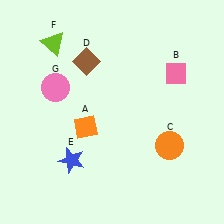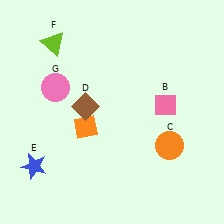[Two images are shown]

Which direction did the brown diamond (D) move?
The brown diamond (D) moved down.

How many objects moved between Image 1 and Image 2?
3 objects moved between the two images.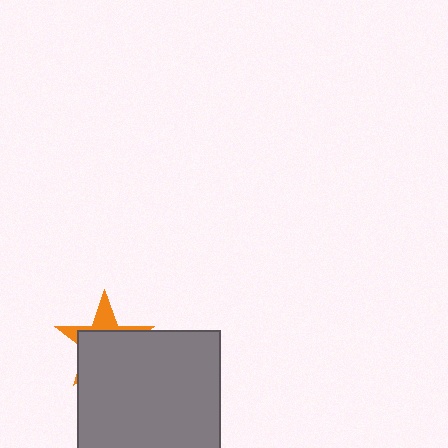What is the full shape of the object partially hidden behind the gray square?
The partially hidden object is an orange star.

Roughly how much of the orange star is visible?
A small part of it is visible (roughly 31%).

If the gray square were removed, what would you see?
You would see the complete orange star.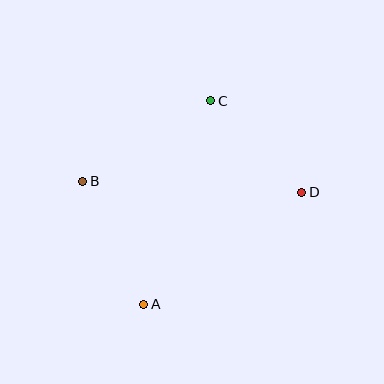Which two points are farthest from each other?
Points B and D are farthest from each other.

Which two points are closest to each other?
Points C and D are closest to each other.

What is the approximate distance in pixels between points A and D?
The distance between A and D is approximately 194 pixels.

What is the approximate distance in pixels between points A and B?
The distance between A and B is approximately 137 pixels.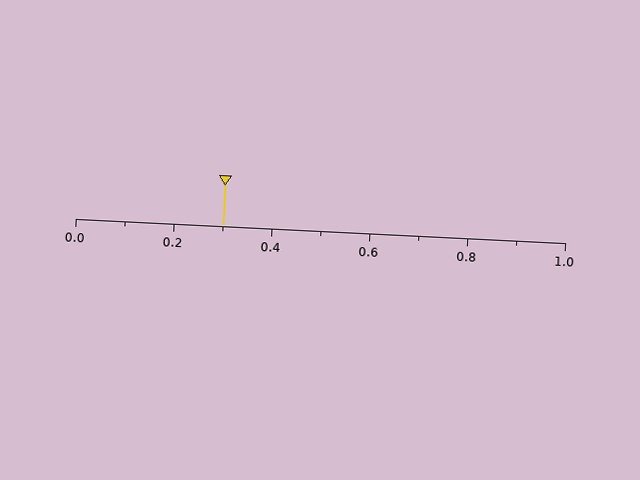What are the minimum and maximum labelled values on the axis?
The axis runs from 0.0 to 1.0.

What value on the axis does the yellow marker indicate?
The marker indicates approximately 0.3.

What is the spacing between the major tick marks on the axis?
The major ticks are spaced 0.2 apart.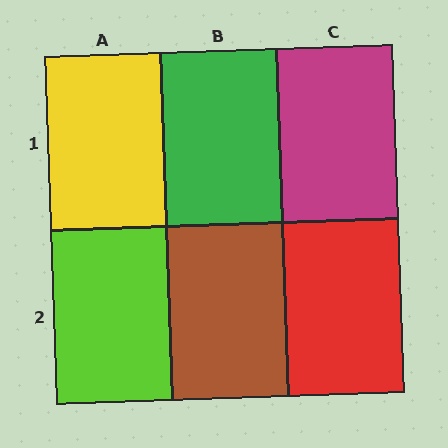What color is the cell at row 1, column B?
Green.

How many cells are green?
1 cell is green.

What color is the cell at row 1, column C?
Magenta.